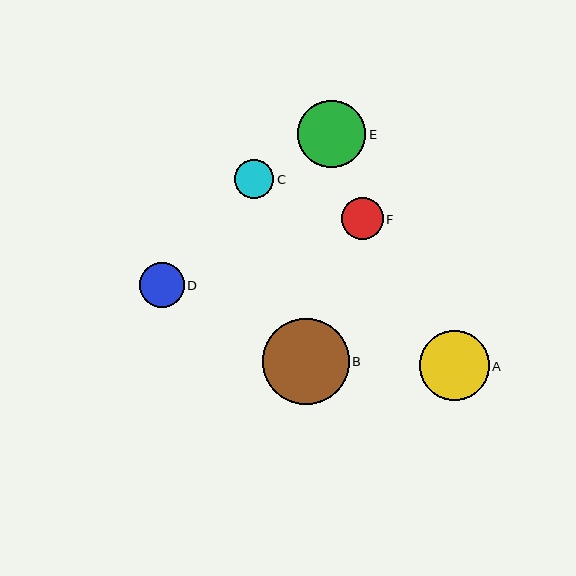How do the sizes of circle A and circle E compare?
Circle A and circle E are approximately the same size.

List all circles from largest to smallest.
From largest to smallest: B, A, E, D, F, C.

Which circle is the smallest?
Circle C is the smallest with a size of approximately 39 pixels.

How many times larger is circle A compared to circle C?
Circle A is approximately 1.8 times the size of circle C.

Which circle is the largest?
Circle B is the largest with a size of approximately 86 pixels.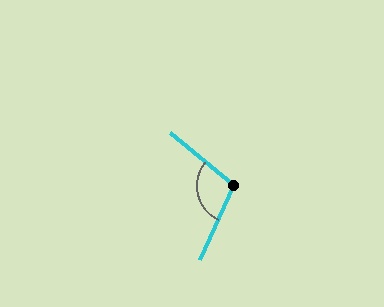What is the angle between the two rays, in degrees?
Approximately 106 degrees.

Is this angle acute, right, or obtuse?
It is obtuse.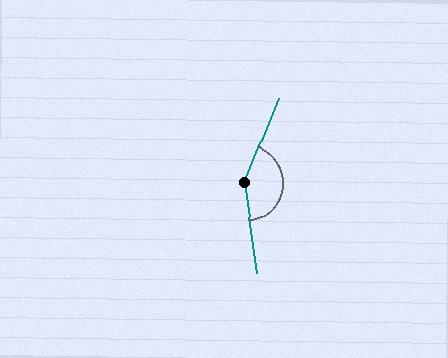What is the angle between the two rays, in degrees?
Approximately 149 degrees.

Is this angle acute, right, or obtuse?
It is obtuse.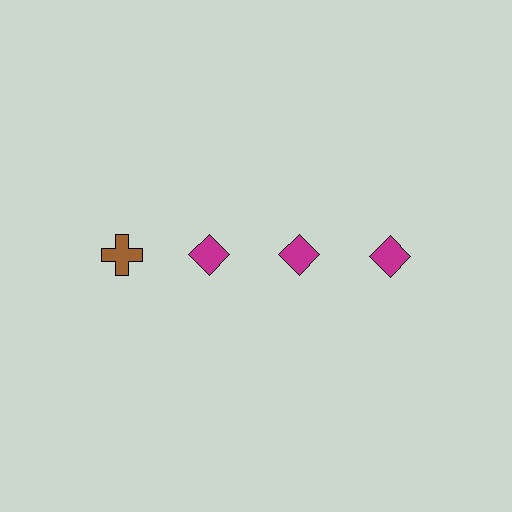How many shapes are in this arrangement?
There are 4 shapes arranged in a grid pattern.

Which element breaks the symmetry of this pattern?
The brown cross in the top row, leftmost column breaks the symmetry. All other shapes are magenta diamonds.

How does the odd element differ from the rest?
It differs in both color (brown instead of magenta) and shape (cross instead of diamond).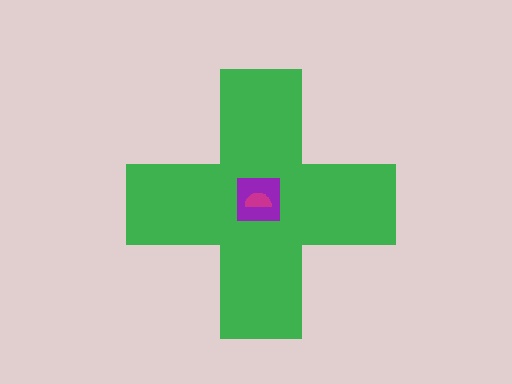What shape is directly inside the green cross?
The purple square.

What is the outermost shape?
The green cross.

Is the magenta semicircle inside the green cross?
Yes.